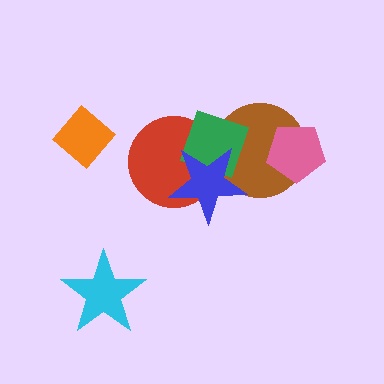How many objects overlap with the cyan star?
0 objects overlap with the cyan star.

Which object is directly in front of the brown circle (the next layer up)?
The pink pentagon is directly in front of the brown circle.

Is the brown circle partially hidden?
Yes, it is partially covered by another shape.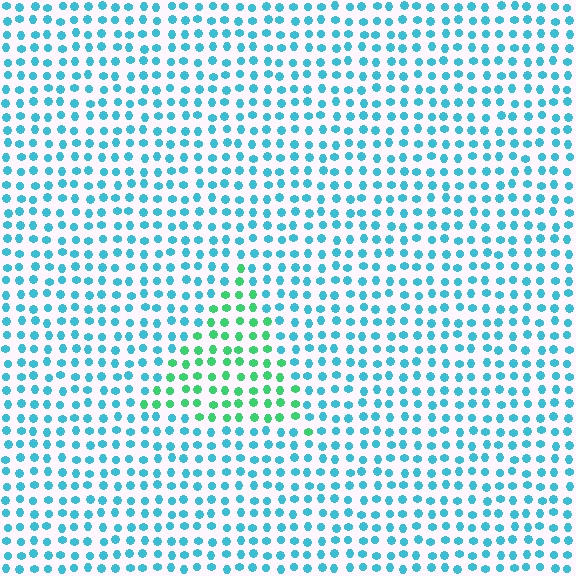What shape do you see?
I see a triangle.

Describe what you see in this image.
The image is filled with small cyan elements in a uniform arrangement. A triangle-shaped region is visible where the elements are tinted to a slightly different hue, forming a subtle color boundary.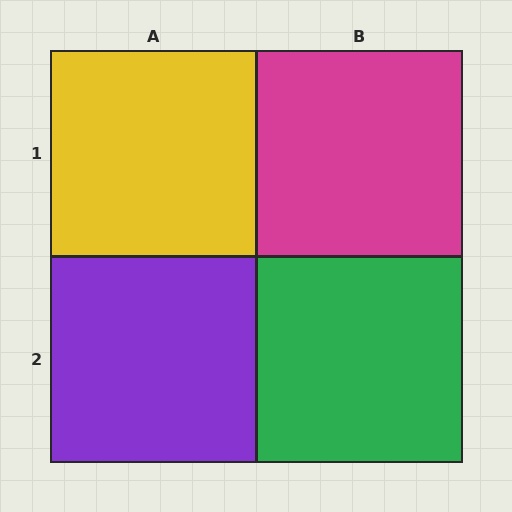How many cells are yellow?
1 cell is yellow.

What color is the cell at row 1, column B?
Magenta.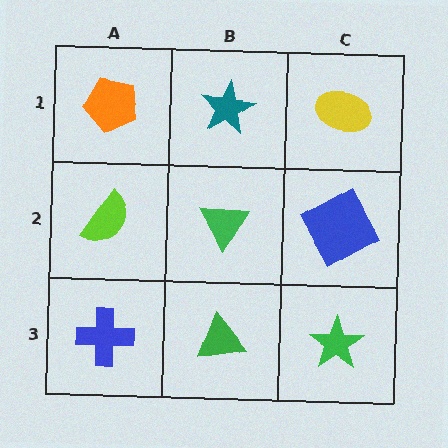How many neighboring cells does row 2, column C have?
3.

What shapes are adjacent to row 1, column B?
A green triangle (row 2, column B), an orange pentagon (row 1, column A), a yellow ellipse (row 1, column C).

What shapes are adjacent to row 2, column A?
An orange pentagon (row 1, column A), a blue cross (row 3, column A), a green triangle (row 2, column B).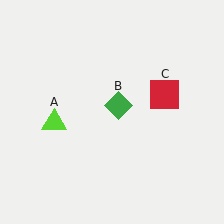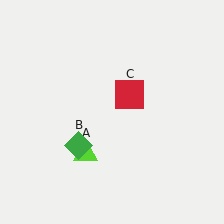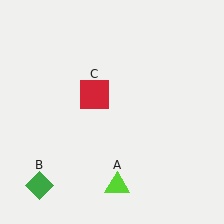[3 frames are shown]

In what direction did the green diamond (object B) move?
The green diamond (object B) moved down and to the left.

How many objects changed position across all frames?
3 objects changed position: lime triangle (object A), green diamond (object B), red square (object C).